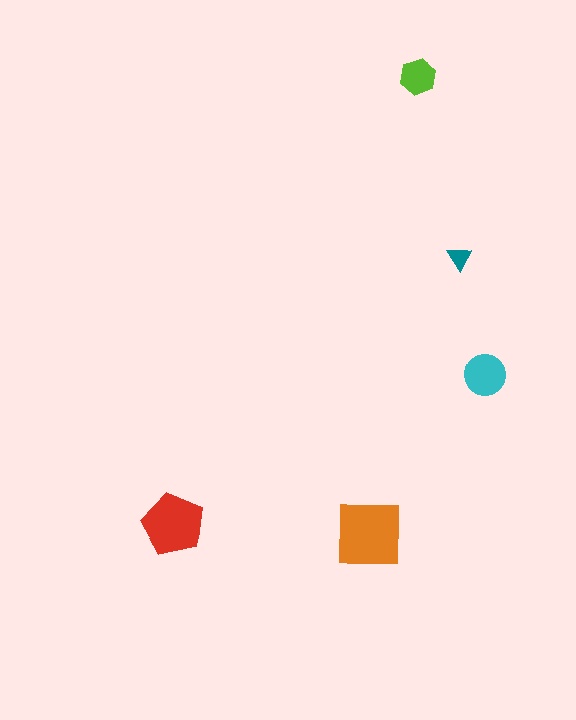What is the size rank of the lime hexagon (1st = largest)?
4th.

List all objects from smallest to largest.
The teal triangle, the lime hexagon, the cyan circle, the red pentagon, the orange square.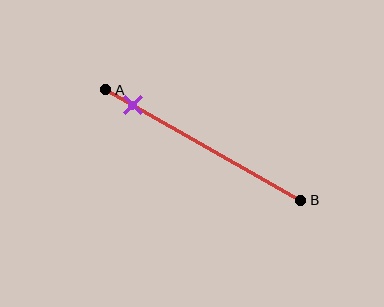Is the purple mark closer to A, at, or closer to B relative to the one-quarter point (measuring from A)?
The purple mark is closer to point A than the one-quarter point of segment AB.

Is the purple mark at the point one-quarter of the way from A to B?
No, the mark is at about 15% from A, not at the 25% one-quarter point.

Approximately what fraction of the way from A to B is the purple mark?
The purple mark is approximately 15% of the way from A to B.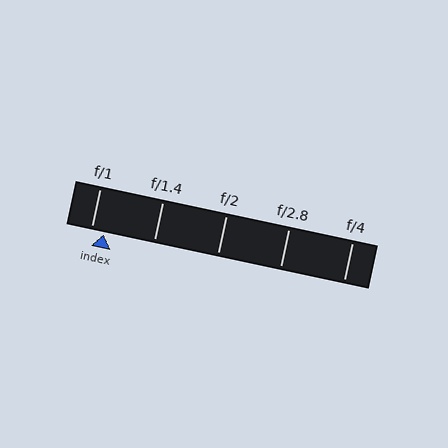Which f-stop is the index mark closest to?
The index mark is closest to f/1.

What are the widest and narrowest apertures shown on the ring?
The widest aperture shown is f/1 and the narrowest is f/4.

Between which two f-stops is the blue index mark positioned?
The index mark is between f/1 and f/1.4.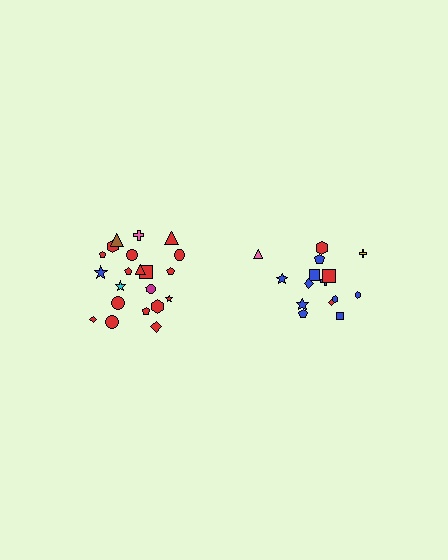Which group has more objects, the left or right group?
The left group.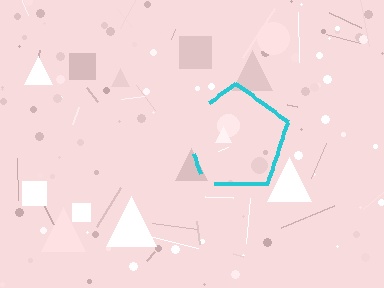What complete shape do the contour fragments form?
The contour fragments form a pentagon.